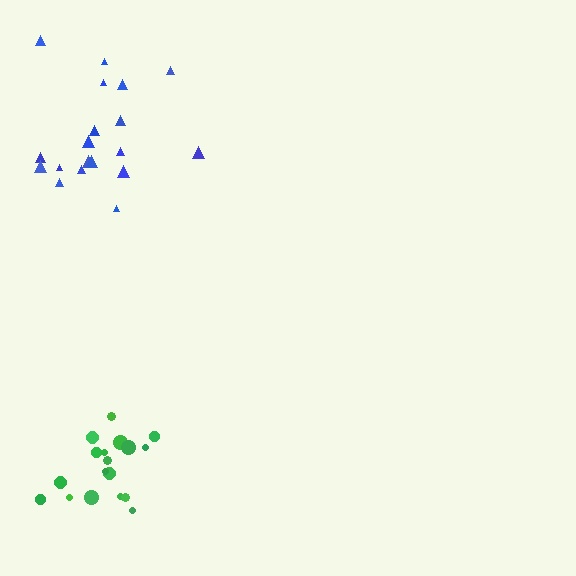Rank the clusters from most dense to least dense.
green, blue.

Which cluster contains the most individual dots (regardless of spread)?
Blue (19).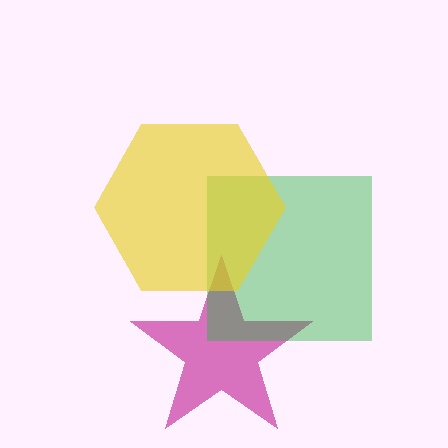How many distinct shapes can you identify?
There are 3 distinct shapes: a magenta star, a green square, a yellow hexagon.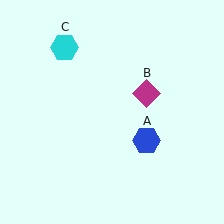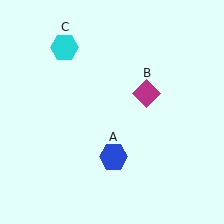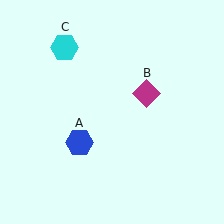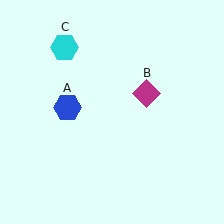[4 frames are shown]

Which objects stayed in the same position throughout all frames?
Magenta diamond (object B) and cyan hexagon (object C) remained stationary.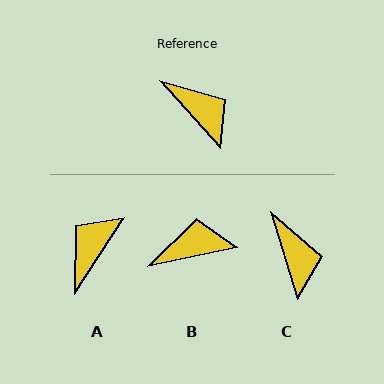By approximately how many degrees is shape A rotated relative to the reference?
Approximately 106 degrees counter-clockwise.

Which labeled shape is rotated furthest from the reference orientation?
A, about 106 degrees away.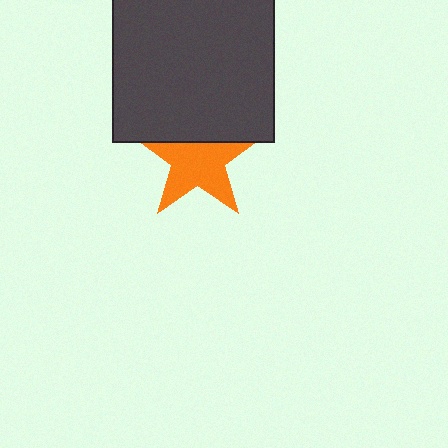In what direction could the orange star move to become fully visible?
The orange star could move down. That would shift it out from behind the dark gray square entirely.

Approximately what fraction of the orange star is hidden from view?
Roughly 31% of the orange star is hidden behind the dark gray square.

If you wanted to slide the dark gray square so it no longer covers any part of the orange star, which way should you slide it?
Slide it up — that is the most direct way to separate the two shapes.